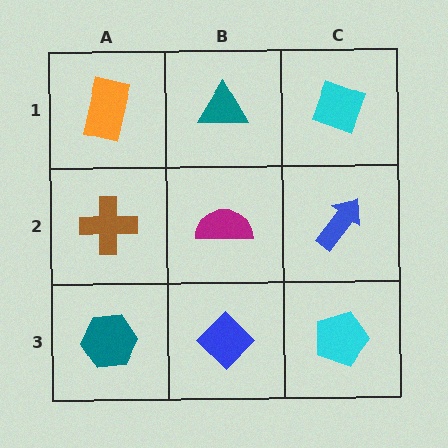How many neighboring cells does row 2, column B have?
4.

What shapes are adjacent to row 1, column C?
A blue arrow (row 2, column C), a teal triangle (row 1, column B).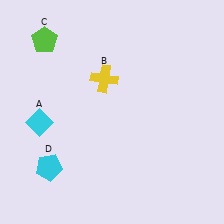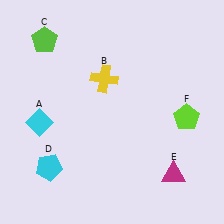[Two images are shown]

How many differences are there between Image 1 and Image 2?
There are 2 differences between the two images.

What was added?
A magenta triangle (E), a lime pentagon (F) were added in Image 2.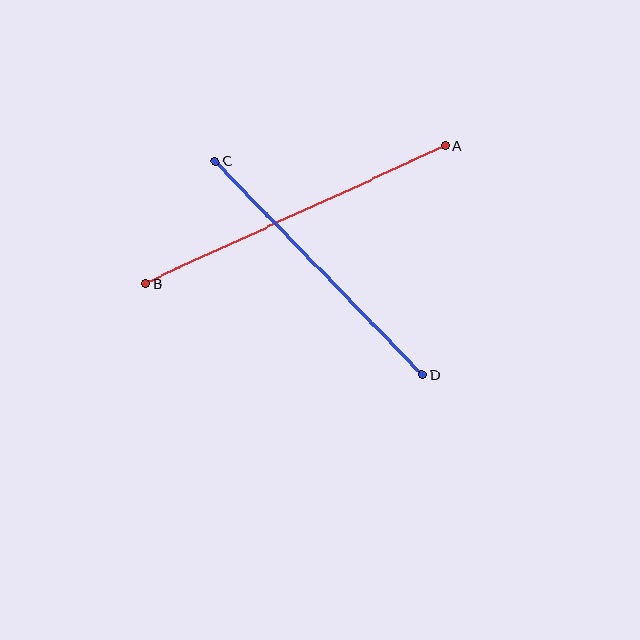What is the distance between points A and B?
The distance is approximately 330 pixels.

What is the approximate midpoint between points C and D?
The midpoint is at approximately (319, 268) pixels.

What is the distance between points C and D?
The distance is approximately 297 pixels.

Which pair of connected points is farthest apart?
Points A and B are farthest apart.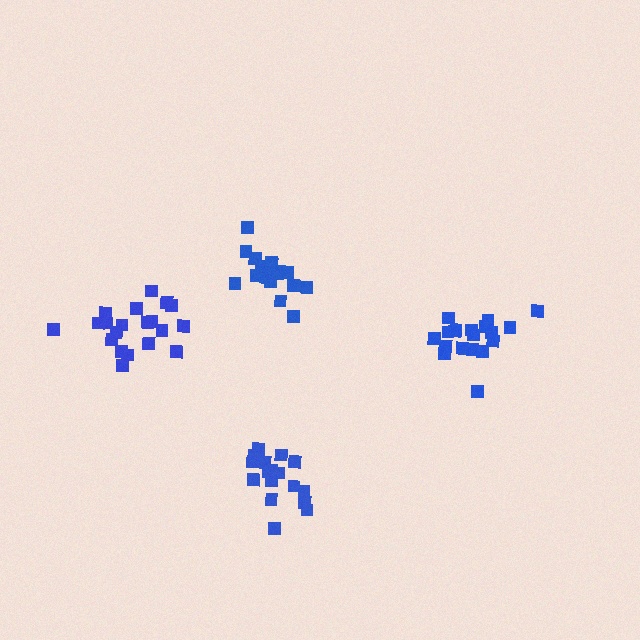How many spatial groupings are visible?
There are 4 spatial groupings.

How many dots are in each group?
Group 1: 18 dots, Group 2: 19 dots, Group 3: 18 dots, Group 4: 20 dots (75 total).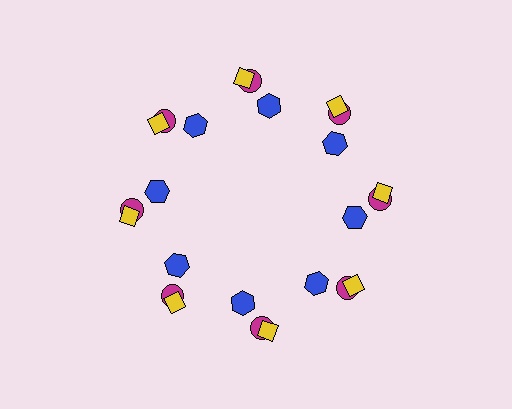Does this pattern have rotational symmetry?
Yes, this pattern has 8-fold rotational symmetry. It looks the same after rotating 45 degrees around the center.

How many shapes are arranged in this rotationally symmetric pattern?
There are 24 shapes, arranged in 8 groups of 3.